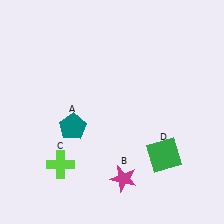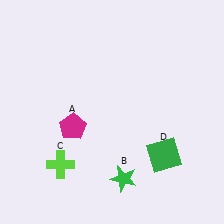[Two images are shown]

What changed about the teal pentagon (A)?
In Image 1, A is teal. In Image 2, it changed to magenta.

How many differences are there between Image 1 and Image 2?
There are 2 differences between the two images.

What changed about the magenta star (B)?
In Image 1, B is magenta. In Image 2, it changed to green.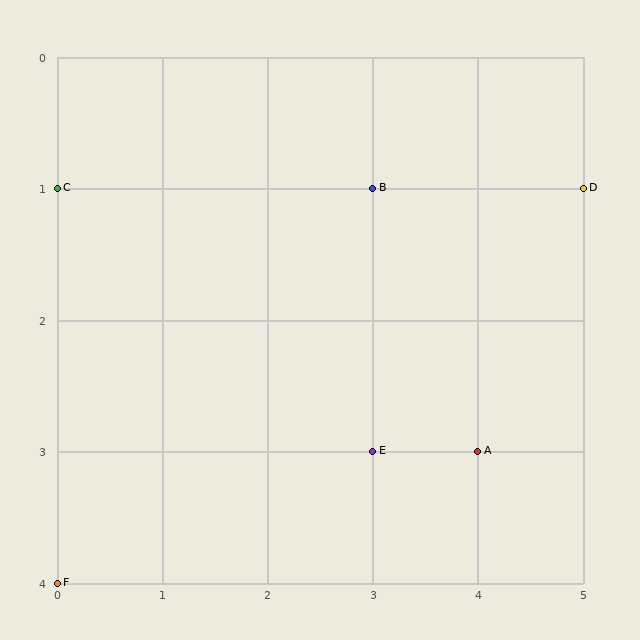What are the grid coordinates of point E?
Point E is at grid coordinates (3, 3).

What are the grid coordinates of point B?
Point B is at grid coordinates (3, 1).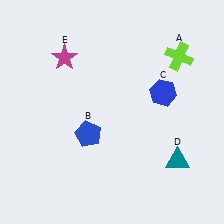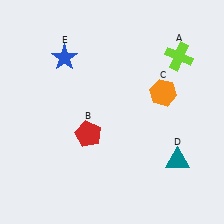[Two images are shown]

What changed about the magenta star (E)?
In Image 1, E is magenta. In Image 2, it changed to blue.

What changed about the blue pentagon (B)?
In Image 1, B is blue. In Image 2, it changed to red.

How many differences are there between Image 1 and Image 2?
There are 3 differences between the two images.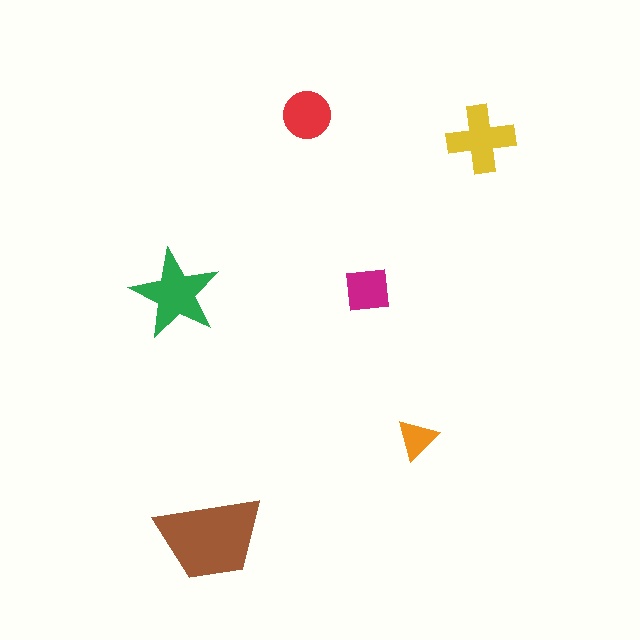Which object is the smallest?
The orange triangle.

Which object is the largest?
The brown trapezoid.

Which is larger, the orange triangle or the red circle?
The red circle.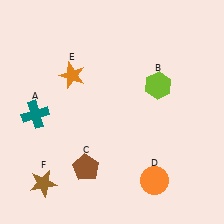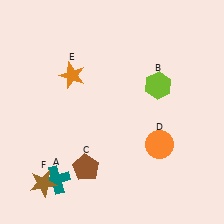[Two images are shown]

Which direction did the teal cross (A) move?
The teal cross (A) moved down.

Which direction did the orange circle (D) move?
The orange circle (D) moved up.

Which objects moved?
The objects that moved are: the teal cross (A), the orange circle (D).